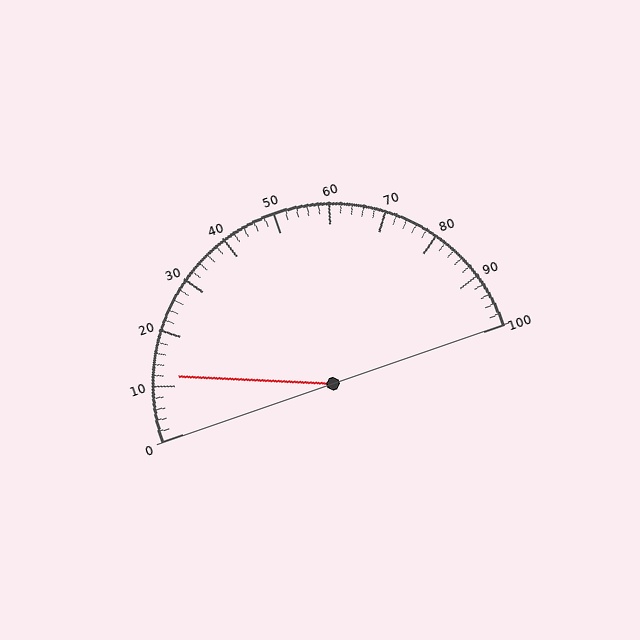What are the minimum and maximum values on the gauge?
The gauge ranges from 0 to 100.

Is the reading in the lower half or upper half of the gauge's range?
The reading is in the lower half of the range (0 to 100).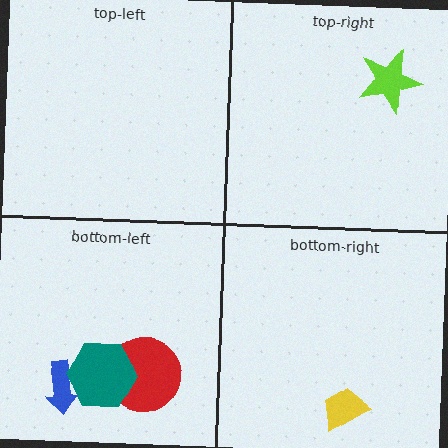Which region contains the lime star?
The top-right region.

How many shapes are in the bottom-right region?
1.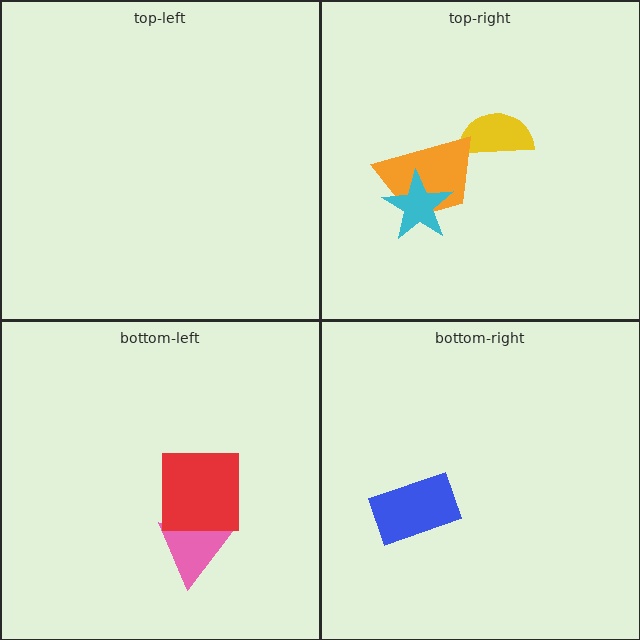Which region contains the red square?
The bottom-left region.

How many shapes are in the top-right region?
3.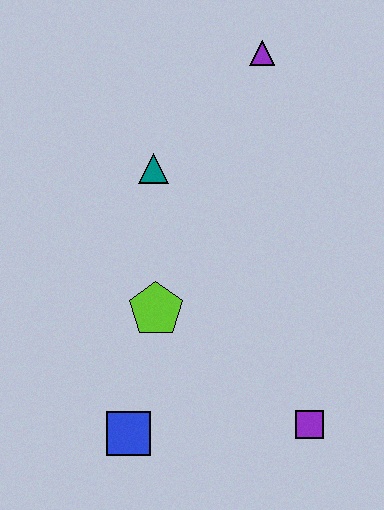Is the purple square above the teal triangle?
No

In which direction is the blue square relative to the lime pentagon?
The blue square is below the lime pentagon.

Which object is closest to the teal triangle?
The lime pentagon is closest to the teal triangle.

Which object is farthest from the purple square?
The purple triangle is farthest from the purple square.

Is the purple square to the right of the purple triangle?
Yes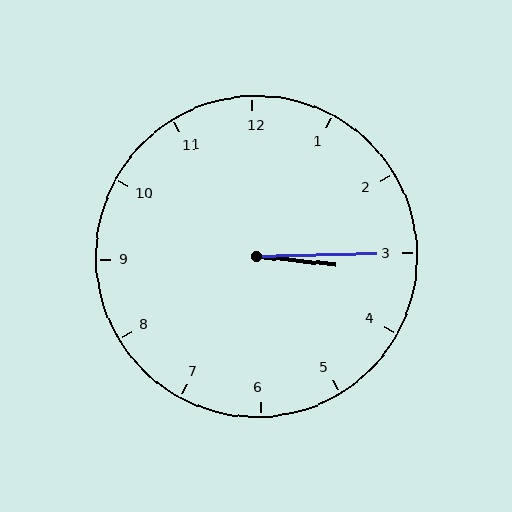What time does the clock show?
3:15.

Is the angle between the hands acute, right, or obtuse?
It is acute.